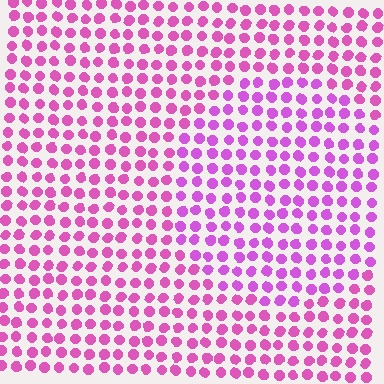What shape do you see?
I see a circle.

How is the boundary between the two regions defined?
The boundary is defined purely by a slight shift in hue (about 21 degrees). Spacing, size, and orientation are identical on both sides.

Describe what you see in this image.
The image is filled with small pink elements in a uniform arrangement. A circle-shaped region is visible where the elements are tinted to a slightly different hue, forming a subtle color boundary.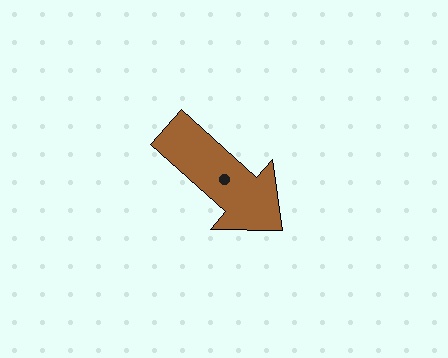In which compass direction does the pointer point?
Southeast.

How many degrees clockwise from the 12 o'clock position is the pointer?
Approximately 132 degrees.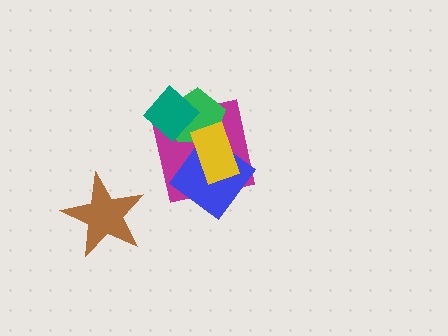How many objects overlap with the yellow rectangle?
3 objects overlap with the yellow rectangle.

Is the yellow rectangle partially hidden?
No, no other shape covers it.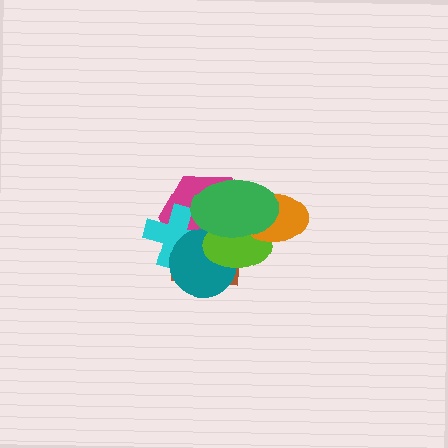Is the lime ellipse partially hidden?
Yes, it is partially covered by another shape.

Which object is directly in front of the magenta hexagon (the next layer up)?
The cyan cross is directly in front of the magenta hexagon.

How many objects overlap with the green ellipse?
6 objects overlap with the green ellipse.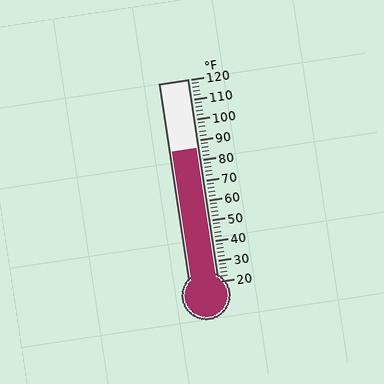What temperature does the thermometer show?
The thermometer shows approximately 86°F.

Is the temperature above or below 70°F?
The temperature is above 70°F.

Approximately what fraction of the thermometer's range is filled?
The thermometer is filled to approximately 65% of its range.